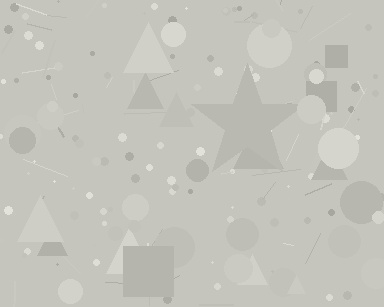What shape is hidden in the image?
A star is hidden in the image.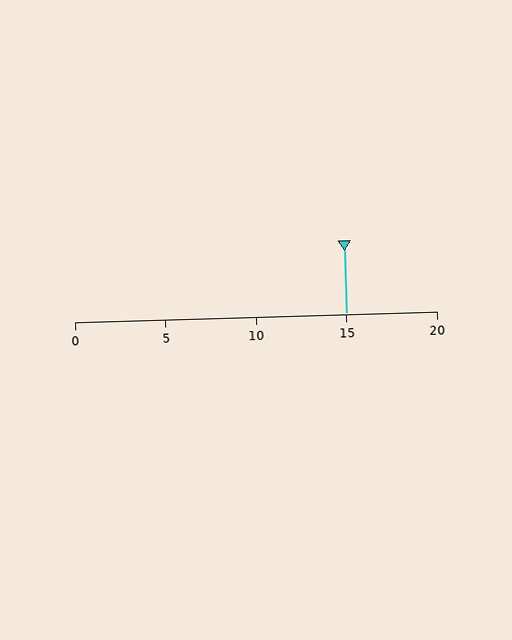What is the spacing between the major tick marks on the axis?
The major ticks are spaced 5 apart.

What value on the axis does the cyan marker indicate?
The marker indicates approximately 15.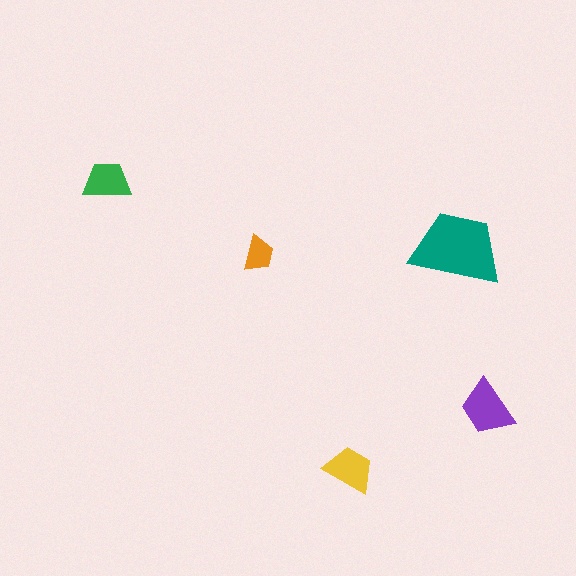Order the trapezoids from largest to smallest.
the teal one, the purple one, the yellow one, the green one, the orange one.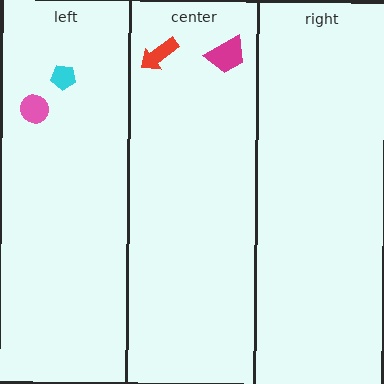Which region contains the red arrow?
The center region.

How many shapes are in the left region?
2.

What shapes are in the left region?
The pink circle, the cyan pentagon.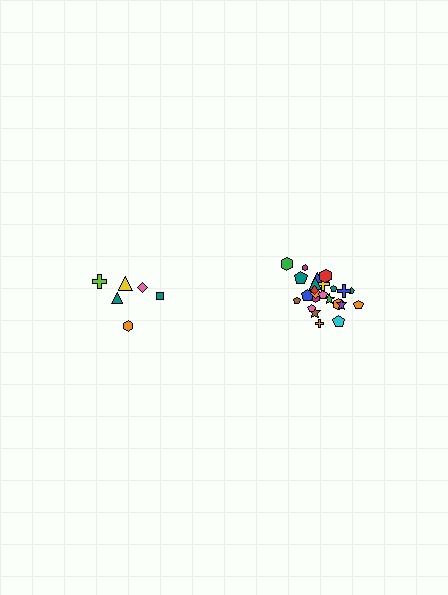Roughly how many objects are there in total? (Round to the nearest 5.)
Roughly 30 objects in total.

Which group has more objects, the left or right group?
The right group.